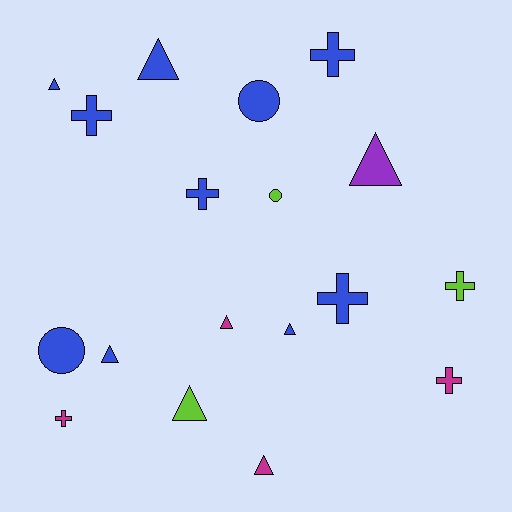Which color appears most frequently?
Blue, with 10 objects.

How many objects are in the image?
There are 18 objects.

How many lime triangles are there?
There is 1 lime triangle.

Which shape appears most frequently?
Triangle, with 8 objects.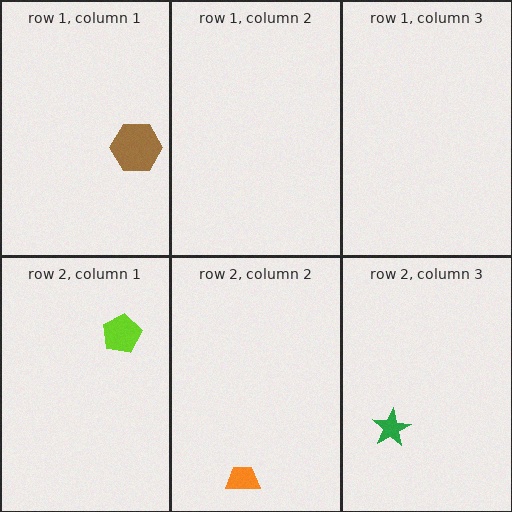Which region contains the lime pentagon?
The row 2, column 1 region.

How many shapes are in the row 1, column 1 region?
1.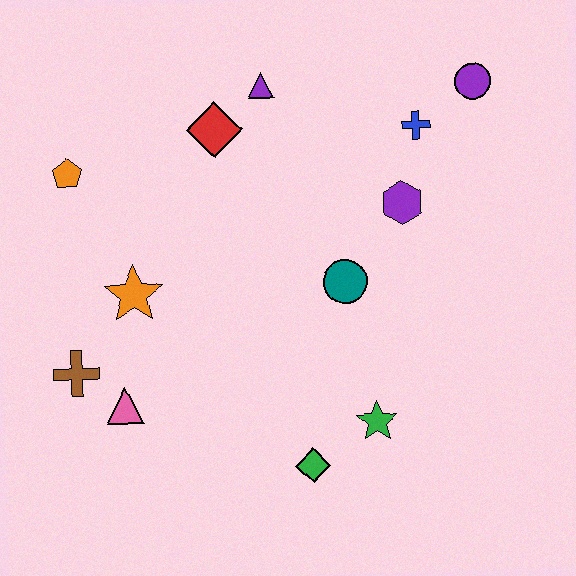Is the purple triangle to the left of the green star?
Yes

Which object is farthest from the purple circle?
The brown cross is farthest from the purple circle.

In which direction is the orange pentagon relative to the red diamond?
The orange pentagon is to the left of the red diamond.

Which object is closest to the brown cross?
The pink triangle is closest to the brown cross.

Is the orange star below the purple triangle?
Yes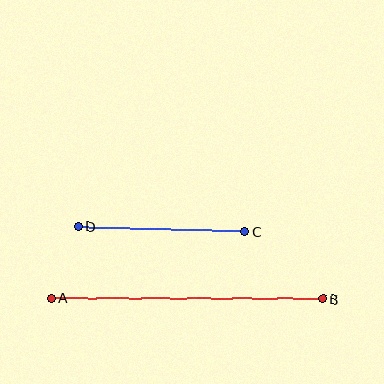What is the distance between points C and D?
The distance is approximately 167 pixels.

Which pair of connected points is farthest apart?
Points A and B are farthest apart.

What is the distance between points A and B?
The distance is approximately 271 pixels.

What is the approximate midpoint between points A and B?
The midpoint is at approximately (187, 298) pixels.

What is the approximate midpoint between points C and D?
The midpoint is at approximately (162, 229) pixels.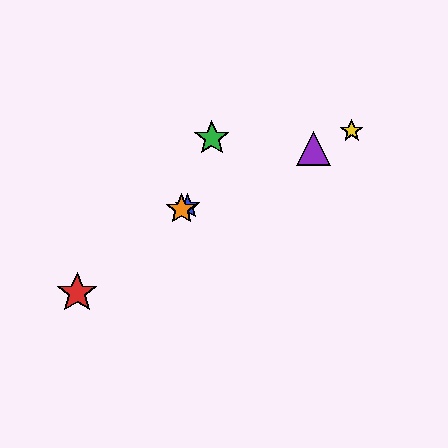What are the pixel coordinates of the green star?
The green star is at (212, 138).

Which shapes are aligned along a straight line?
The blue star, the yellow star, the purple triangle, the orange star are aligned along a straight line.